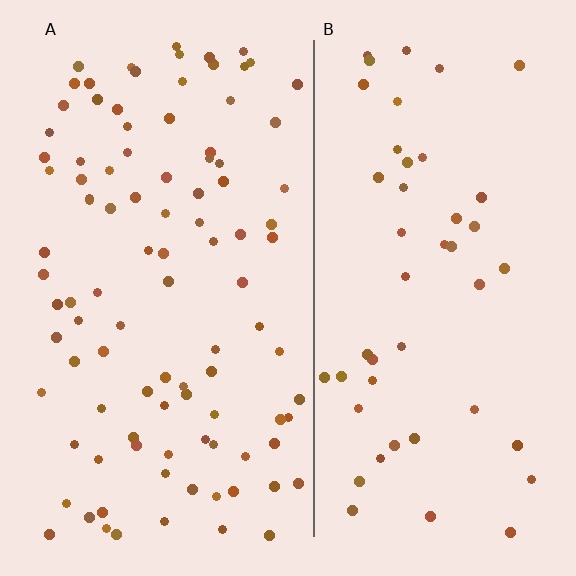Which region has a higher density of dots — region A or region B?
A (the left).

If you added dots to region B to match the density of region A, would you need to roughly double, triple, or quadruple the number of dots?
Approximately double.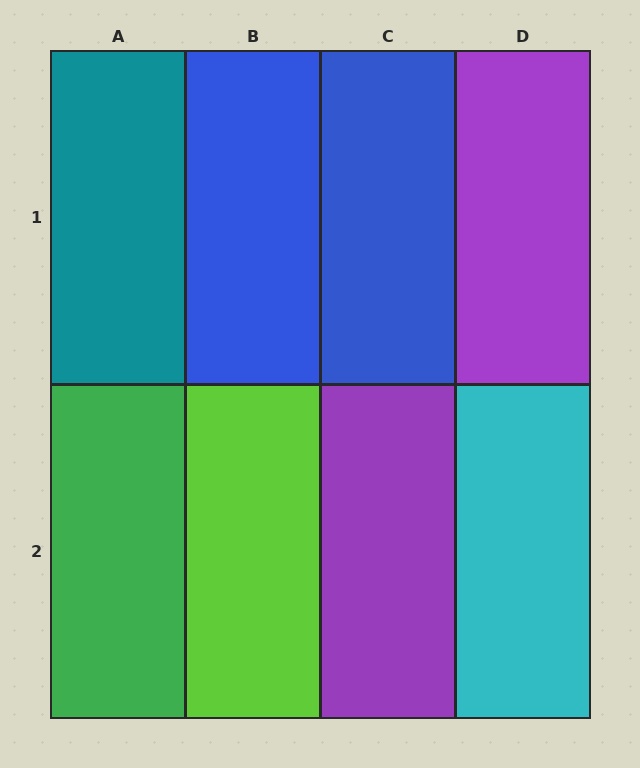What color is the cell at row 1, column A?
Teal.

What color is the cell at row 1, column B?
Blue.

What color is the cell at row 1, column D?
Purple.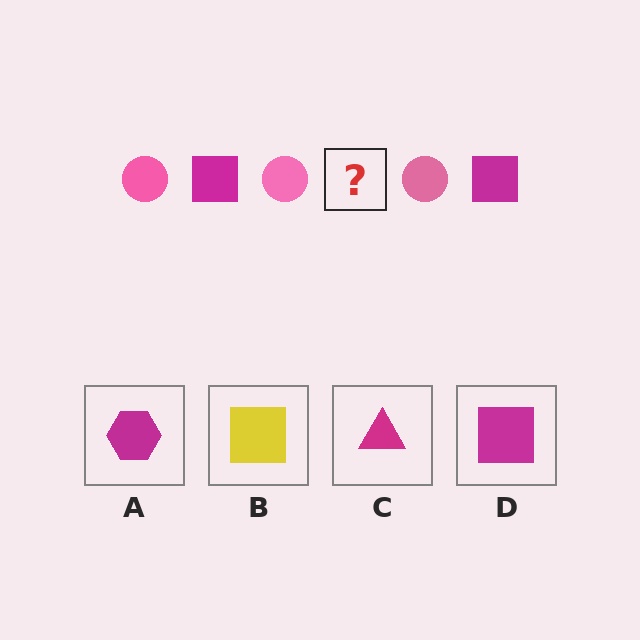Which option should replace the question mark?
Option D.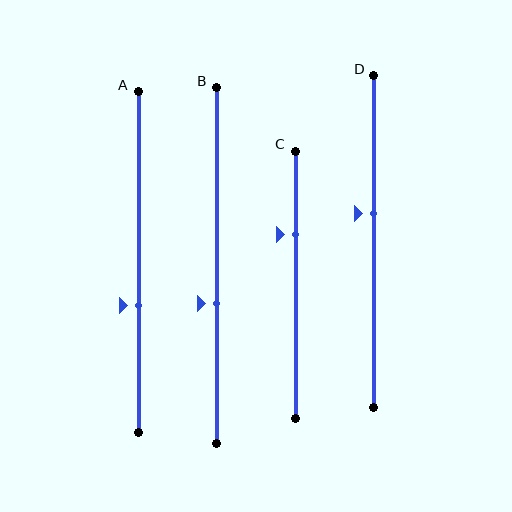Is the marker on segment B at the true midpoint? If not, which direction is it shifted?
No, the marker on segment B is shifted downward by about 11% of the segment length.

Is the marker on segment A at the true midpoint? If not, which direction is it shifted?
No, the marker on segment A is shifted downward by about 13% of the segment length.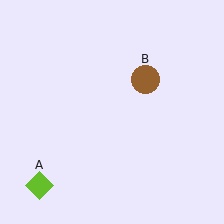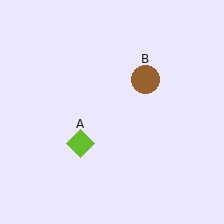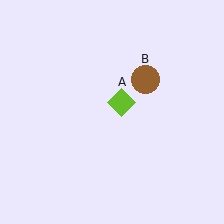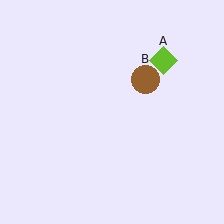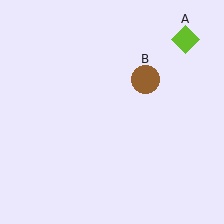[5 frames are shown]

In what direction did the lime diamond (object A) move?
The lime diamond (object A) moved up and to the right.